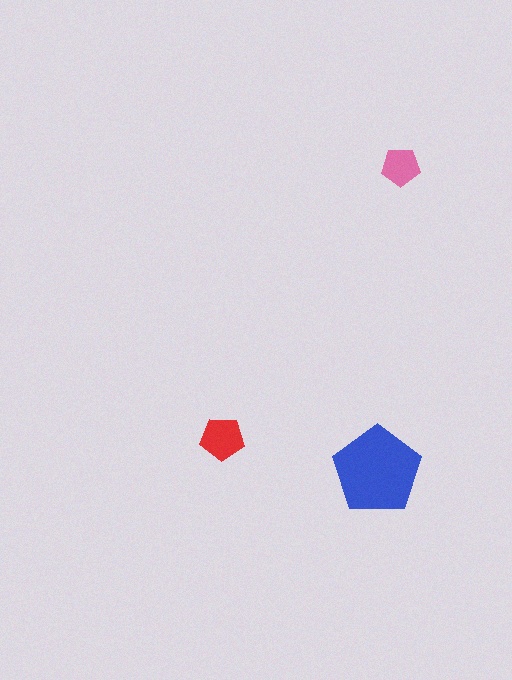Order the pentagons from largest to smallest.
the blue one, the red one, the pink one.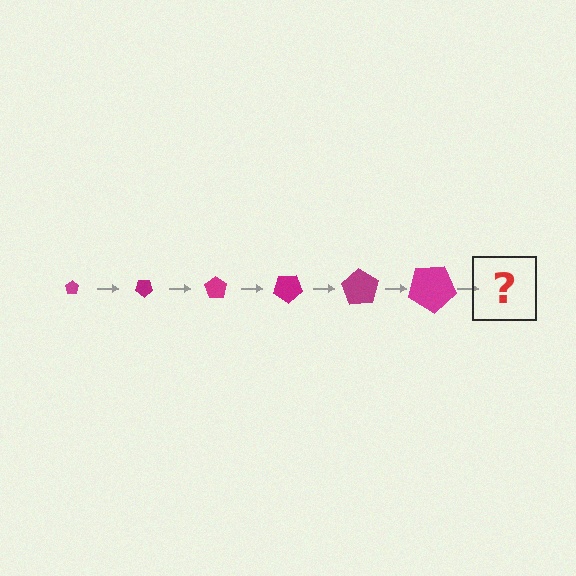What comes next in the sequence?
The next element should be a pentagon, larger than the previous one and rotated 210 degrees from the start.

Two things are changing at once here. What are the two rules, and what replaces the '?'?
The two rules are that the pentagon grows larger each step and it rotates 35 degrees each step. The '?' should be a pentagon, larger than the previous one and rotated 210 degrees from the start.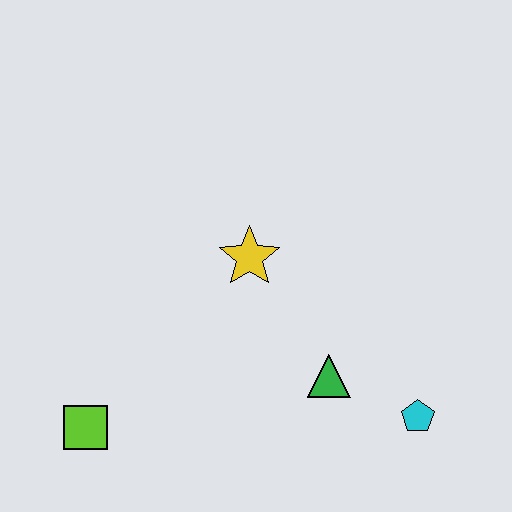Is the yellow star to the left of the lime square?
No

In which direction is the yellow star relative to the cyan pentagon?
The yellow star is to the left of the cyan pentagon.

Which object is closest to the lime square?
The yellow star is closest to the lime square.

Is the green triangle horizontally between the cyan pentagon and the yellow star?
Yes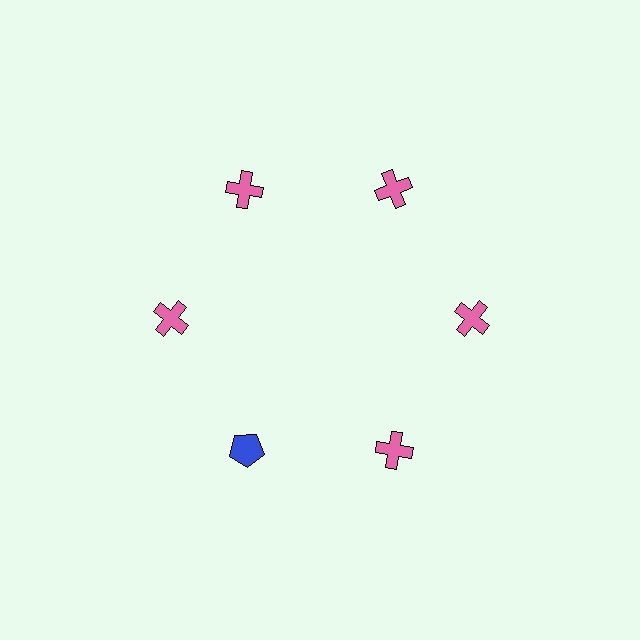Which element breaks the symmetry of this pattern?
The blue pentagon at roughly the 7 o'clock position breaks the symmetry. All other shapes are pink crosses.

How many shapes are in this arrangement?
There are 6 shapes arranged in a ring pattern.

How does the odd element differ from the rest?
It differs in both color (blue instead of pink) and shape (pentagon instead of cross).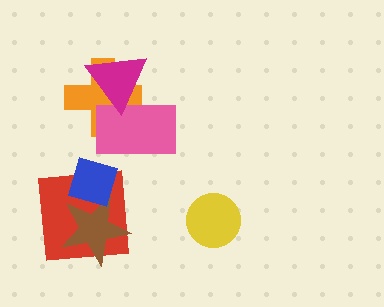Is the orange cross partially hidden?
Yes, it is partially covered by another shape.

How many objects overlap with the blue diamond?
2 objects overlap with the blue diamond.